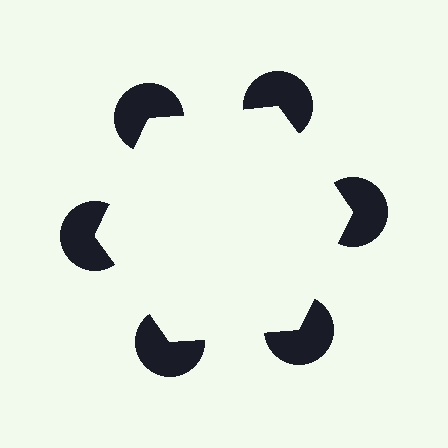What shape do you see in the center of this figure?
An illusory hexagon — its edges are inferred from the aligned wedge cuts in the pac-man discs, not physically drawn.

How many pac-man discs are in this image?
There are 6 — one at each vertex of the illusory hexagon.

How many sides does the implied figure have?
6 sides.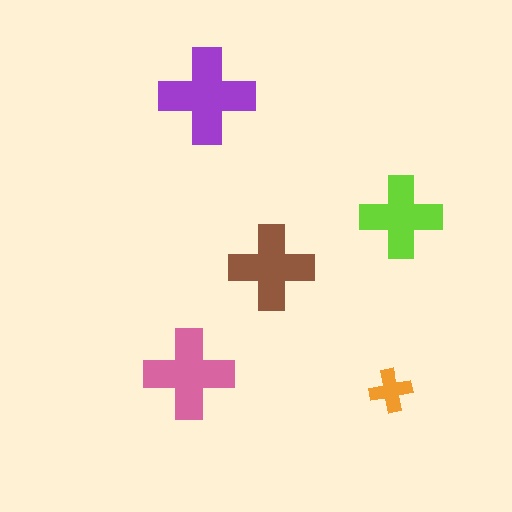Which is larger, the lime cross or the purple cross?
The purple one.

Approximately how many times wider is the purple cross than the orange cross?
About 2 times wider.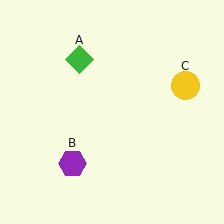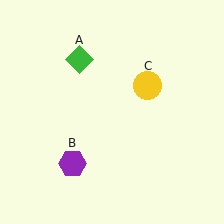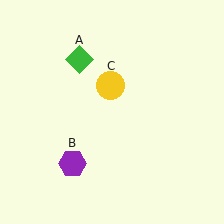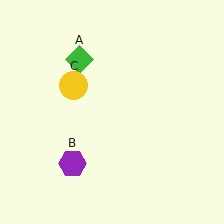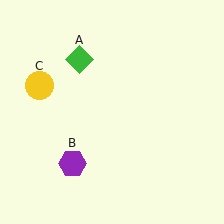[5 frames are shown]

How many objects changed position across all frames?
1 object changed position: yellow circle (object C).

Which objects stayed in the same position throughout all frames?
Green diamond (object A) and purple hexagon (object B) remained stationary.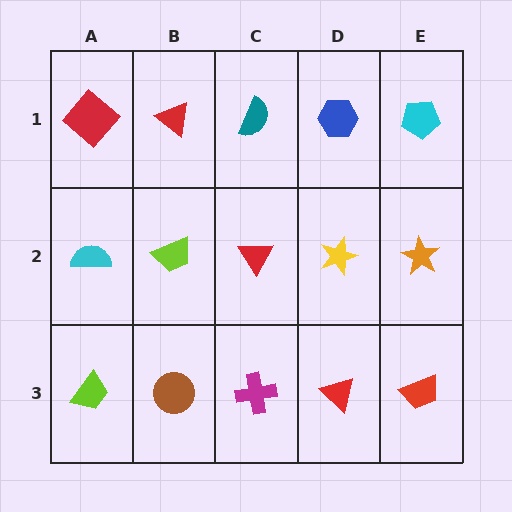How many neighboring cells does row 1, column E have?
2.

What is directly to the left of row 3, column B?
A lime trapezoid.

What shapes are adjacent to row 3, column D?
A yellow star (row 2, column D), a magenta cross (row 3, column C), a red trapezoid (row 3, column E).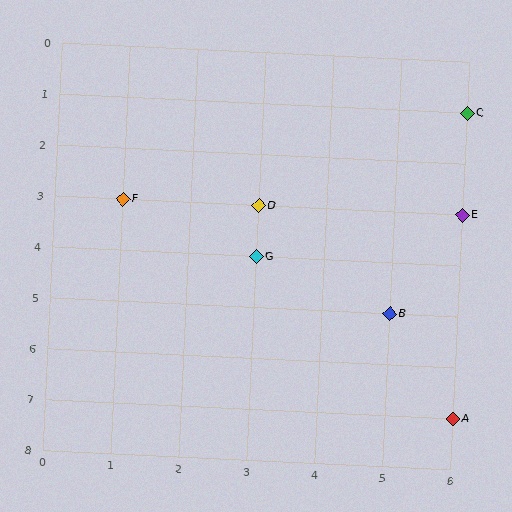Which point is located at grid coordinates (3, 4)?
Point G is at (3, 4).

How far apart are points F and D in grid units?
Points F and D are 2 columns apart.